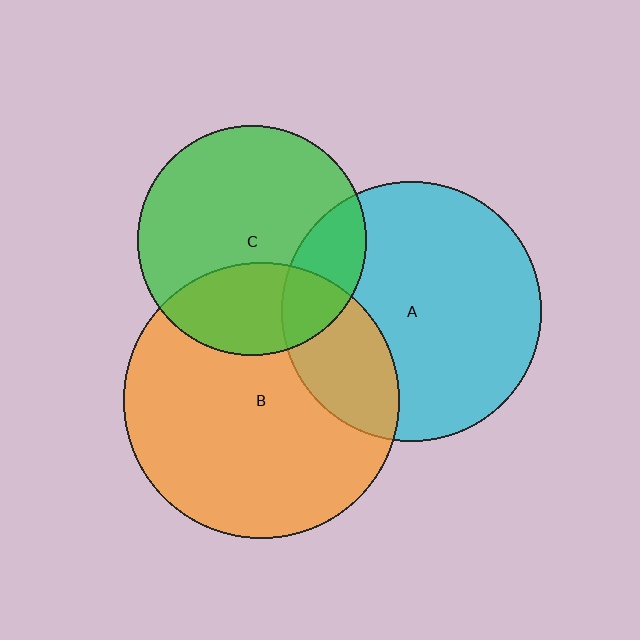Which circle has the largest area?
Circle B (orange).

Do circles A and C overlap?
Yes.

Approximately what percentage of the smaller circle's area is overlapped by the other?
Approximately 20%.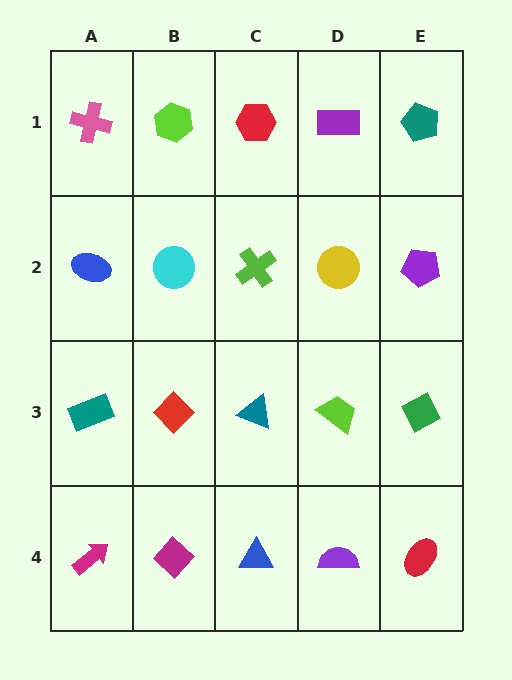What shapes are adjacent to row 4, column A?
A teal rectangle (row 3, column A), a magenta diamond (row 4, column B).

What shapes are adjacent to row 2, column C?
A red hexagon (row 1, column C), a teal triangle (row 3, column C), a cyan circle (row 2, column B), a yellow circle (row 2, column D).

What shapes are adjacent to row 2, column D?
A purple rectangle (row 1, column D), a lime trapezoid (row 3, column D), a lime cross (row 2, column C), a purple pentagon (row 2, column E).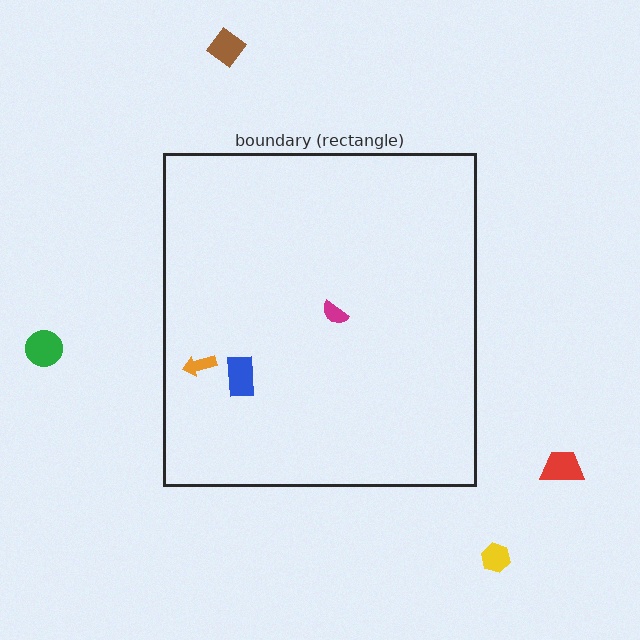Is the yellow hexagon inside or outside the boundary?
Outside.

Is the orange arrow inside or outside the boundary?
Inside.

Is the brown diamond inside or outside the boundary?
Outside.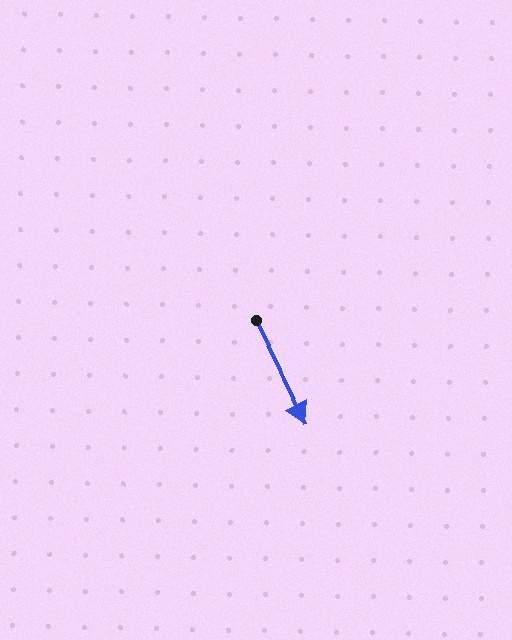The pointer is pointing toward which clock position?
Roughly 5 o'clock.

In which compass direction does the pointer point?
Southeast.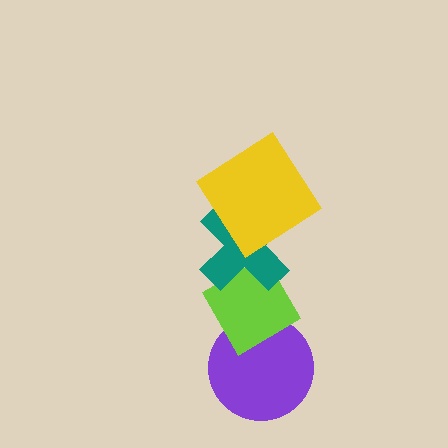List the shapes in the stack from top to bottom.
From top to bottom: the yellow diamond, the teal cross, the lime diamond, the purple circle.